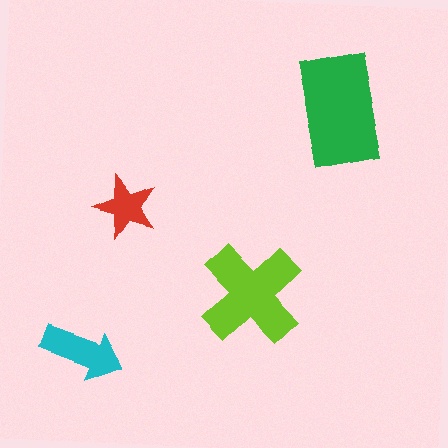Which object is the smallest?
The red star.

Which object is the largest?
The green rectangle.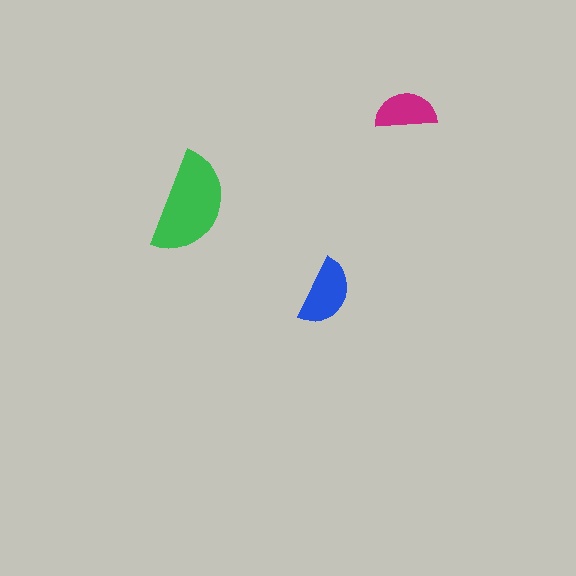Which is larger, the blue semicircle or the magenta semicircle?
The blue one.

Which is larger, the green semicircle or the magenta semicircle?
The green one.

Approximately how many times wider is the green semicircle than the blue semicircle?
About 1.5 times wider.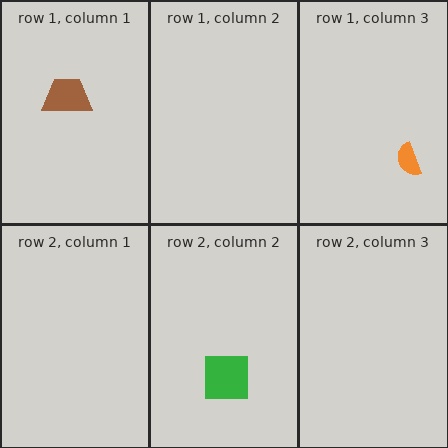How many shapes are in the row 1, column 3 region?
1.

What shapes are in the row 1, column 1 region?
The brown trapezoid.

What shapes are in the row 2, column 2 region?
The green square.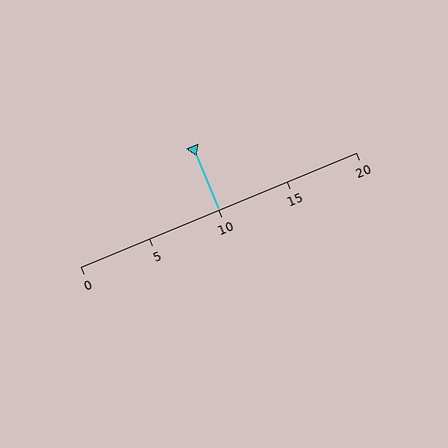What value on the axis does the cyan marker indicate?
The marker indicates approximately 10.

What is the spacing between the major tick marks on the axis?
The major ticks are spaced 5 apart.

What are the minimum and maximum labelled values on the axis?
The axis runs from 0 to 20.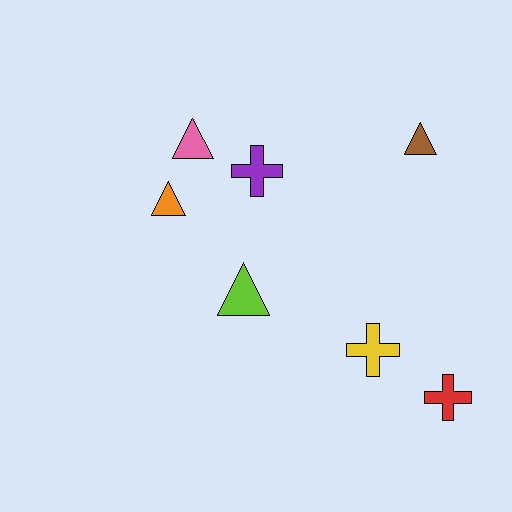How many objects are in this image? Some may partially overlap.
There are 7 objects.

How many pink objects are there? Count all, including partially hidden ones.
There is 1 pink object.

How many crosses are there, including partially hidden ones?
There are 3 crosses.